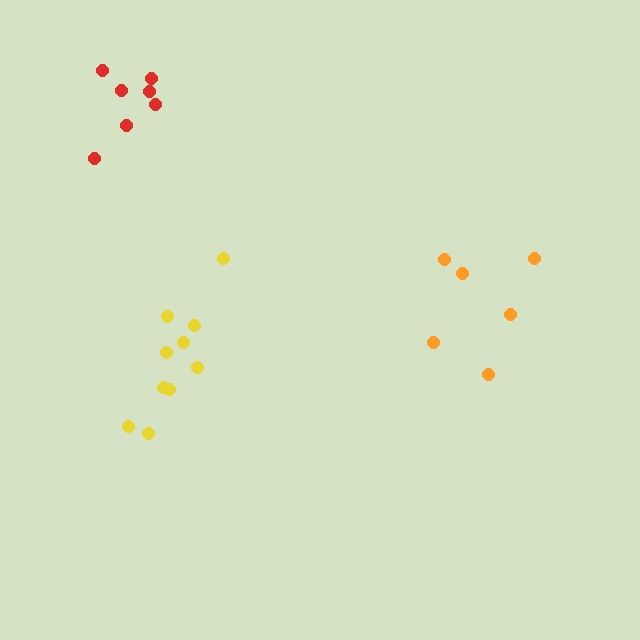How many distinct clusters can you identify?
There are 3 distinct clusters.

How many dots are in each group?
Group 1: 7 dots, Group 2: 10 dots, Group 3: 6 dots (23 total).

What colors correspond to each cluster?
The clusters are colored: red, yellow, orange.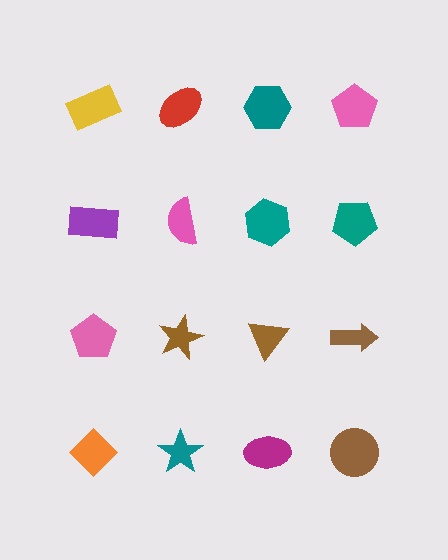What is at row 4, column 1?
An orange diamond.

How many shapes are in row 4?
4 shapes.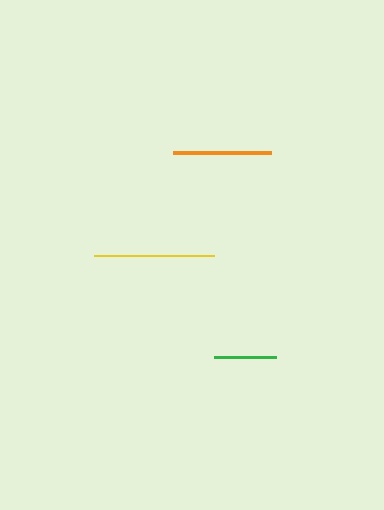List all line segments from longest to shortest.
From longest to shortest: yellow, orange, green.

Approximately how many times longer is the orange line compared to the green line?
The orange line is approximately 1.6 times the length of the green line.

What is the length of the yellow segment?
The yellow segment is approximately 121 pixels long.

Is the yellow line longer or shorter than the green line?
The yellow line is longer than the green line.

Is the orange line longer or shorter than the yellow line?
The yellow line is longer than the orange line.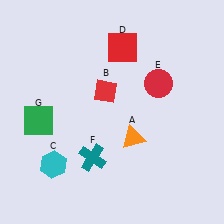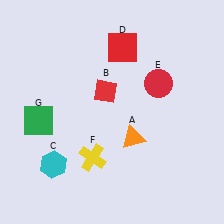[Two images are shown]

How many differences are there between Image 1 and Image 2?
There is 1 difference between the two images.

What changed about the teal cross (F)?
In Image 1, F is teal. In Image 2, it changed to yellow.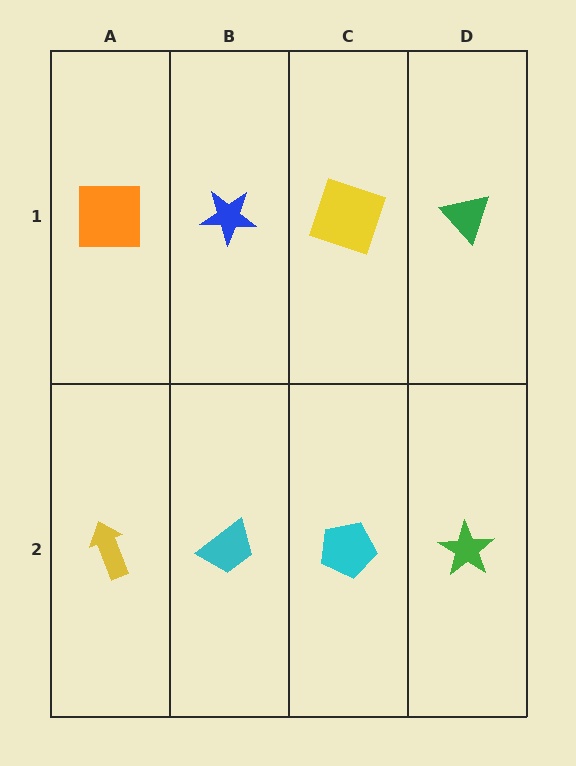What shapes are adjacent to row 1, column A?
A yellow arrow (row 2, column A), a blue star (row 1, column B).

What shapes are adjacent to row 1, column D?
A green star (row 2, column D), a yellow square (row 1, column C).